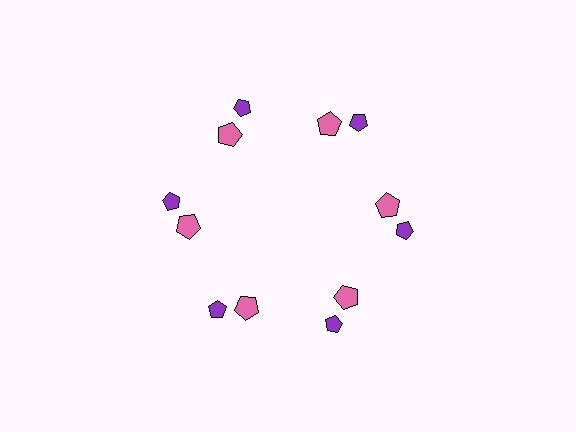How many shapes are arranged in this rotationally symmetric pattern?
There are 12 shapes, arranged in 6 groups of 2.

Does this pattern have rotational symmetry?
Yes, this pattern has 6-fold rotational symmetry. It looks the same after rotating 60 degrees around the center.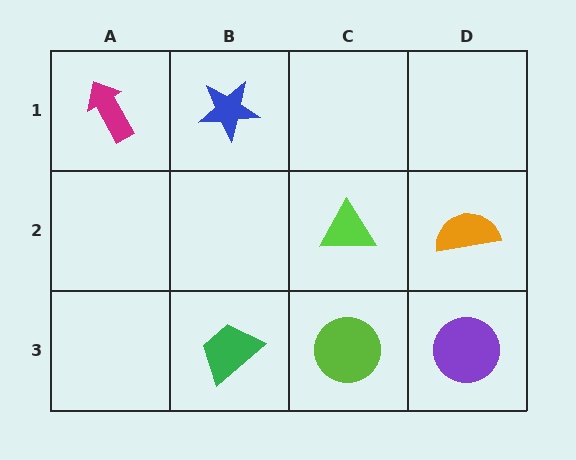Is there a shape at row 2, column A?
No, that cell is empty.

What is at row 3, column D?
A purple circle.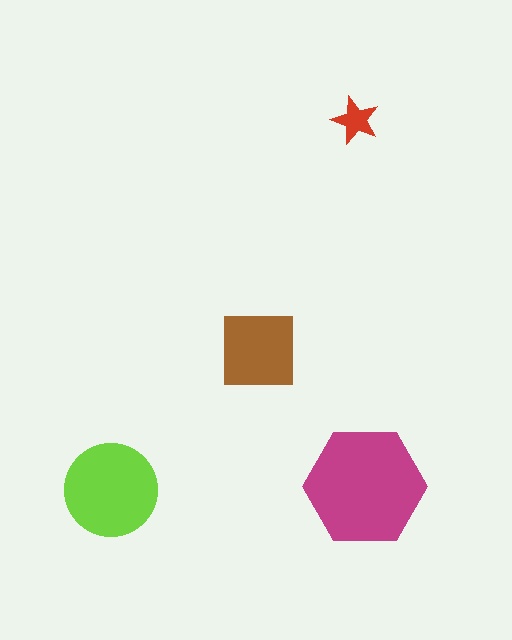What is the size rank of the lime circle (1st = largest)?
2nd.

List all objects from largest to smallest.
The magenta hexagon, the lime circle, the brown square, the red star.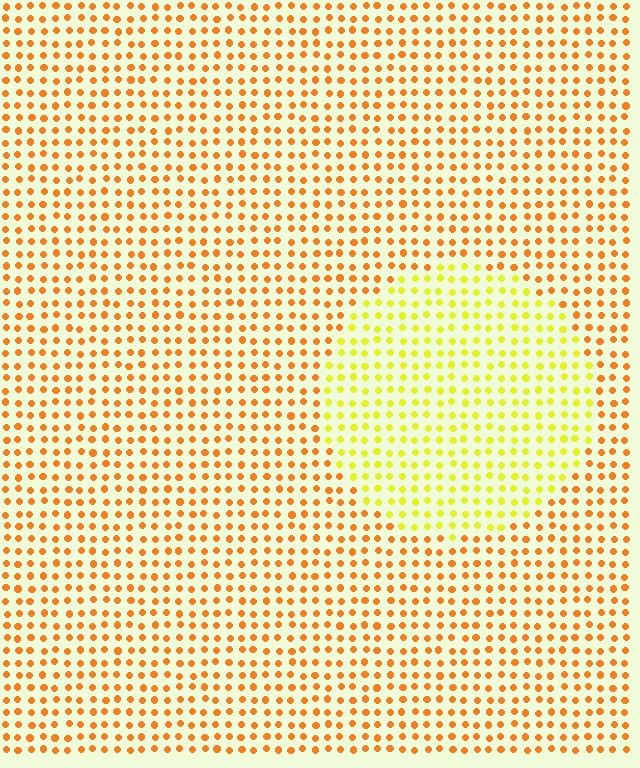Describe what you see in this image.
The image is filled with small orange elements in a uniform arrangement. A circle-shaped region is visible where the elements are tinted to a slightly different hue, forming a subtle color boundary.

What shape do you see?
I see a circle.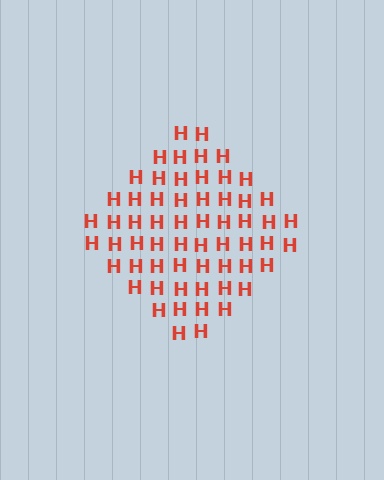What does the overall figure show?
The overall figure shows a diamond.